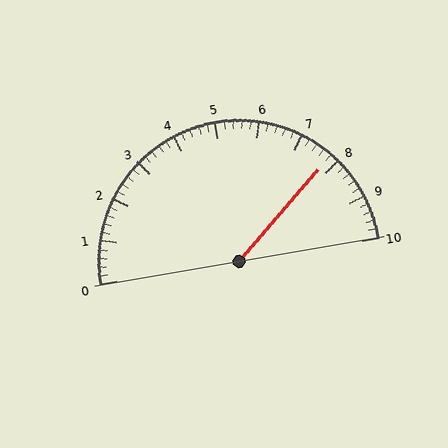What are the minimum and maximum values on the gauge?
The gauge ranges from 0 to 10.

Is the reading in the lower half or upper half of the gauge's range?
The reading is in the upper half of the range (0 to 10).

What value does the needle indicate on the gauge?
The needle indicates approximately 7.8.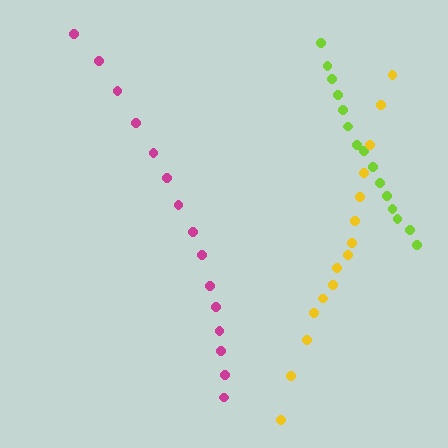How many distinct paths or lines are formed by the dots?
There are 3 distinct paths.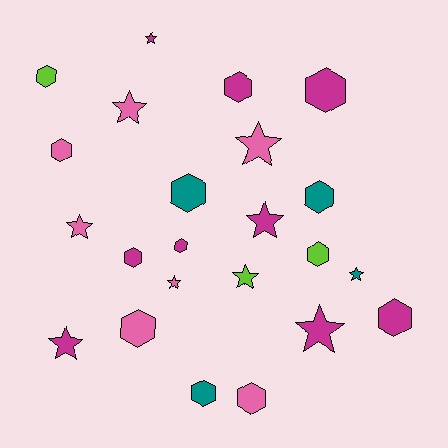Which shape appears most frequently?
Hexagon, with 13 objects.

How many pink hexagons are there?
There are 3 pink hexagons.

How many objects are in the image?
There are 23 objects.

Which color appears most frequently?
Magenta, with 9 objects.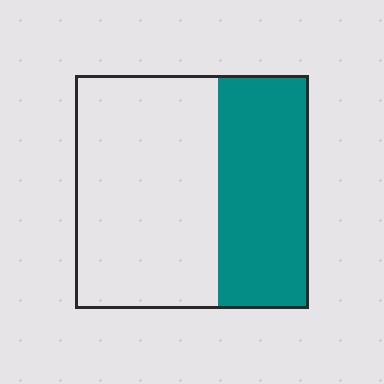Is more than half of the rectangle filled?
No.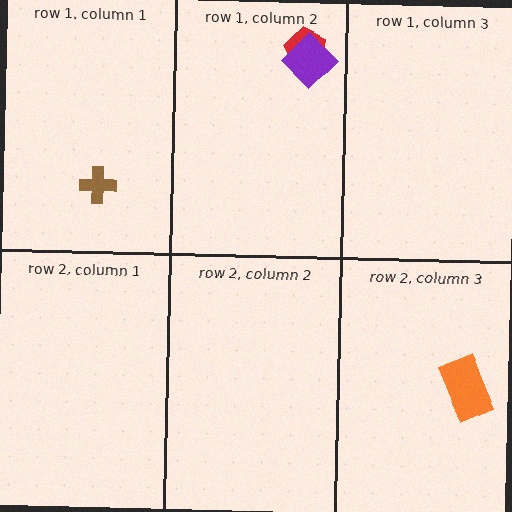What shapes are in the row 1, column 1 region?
The brown cross.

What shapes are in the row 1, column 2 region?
The red pentagon, the purple diamond.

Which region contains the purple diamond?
The row 1, column 2 region.